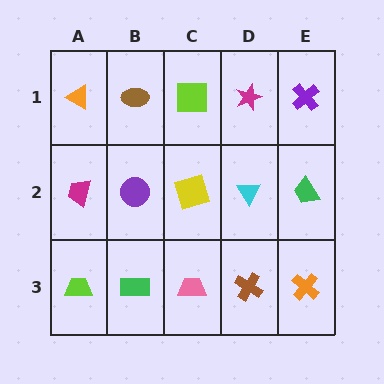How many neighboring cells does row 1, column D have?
3.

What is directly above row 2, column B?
A brown ellipse.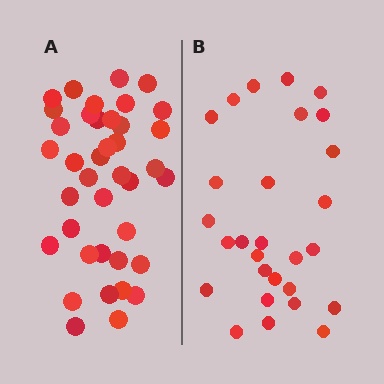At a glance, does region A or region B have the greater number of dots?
Region A (the left region) has more dots.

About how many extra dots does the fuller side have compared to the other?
Region A has roughly 12 or so more dots than region B.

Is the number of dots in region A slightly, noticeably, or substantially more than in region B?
Region A has noticeably more, but not dramatically so. The ratio is roughly 1.4 to 1.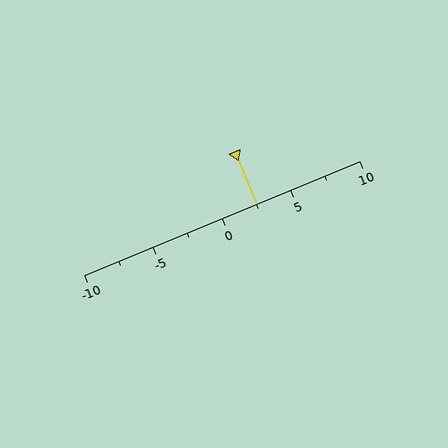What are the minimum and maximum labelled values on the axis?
The axis runs from -10 to 10.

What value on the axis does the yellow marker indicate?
The marker indicates approximately 2.5.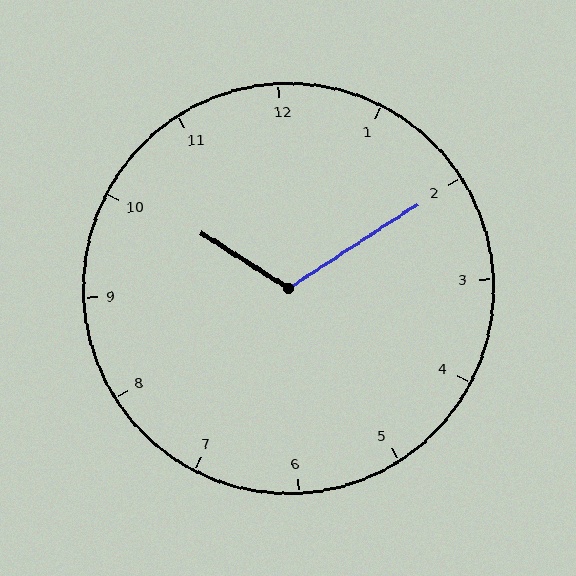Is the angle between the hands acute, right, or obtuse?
It is obtuse.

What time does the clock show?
10:10.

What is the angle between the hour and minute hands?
Approximately 115 degrees.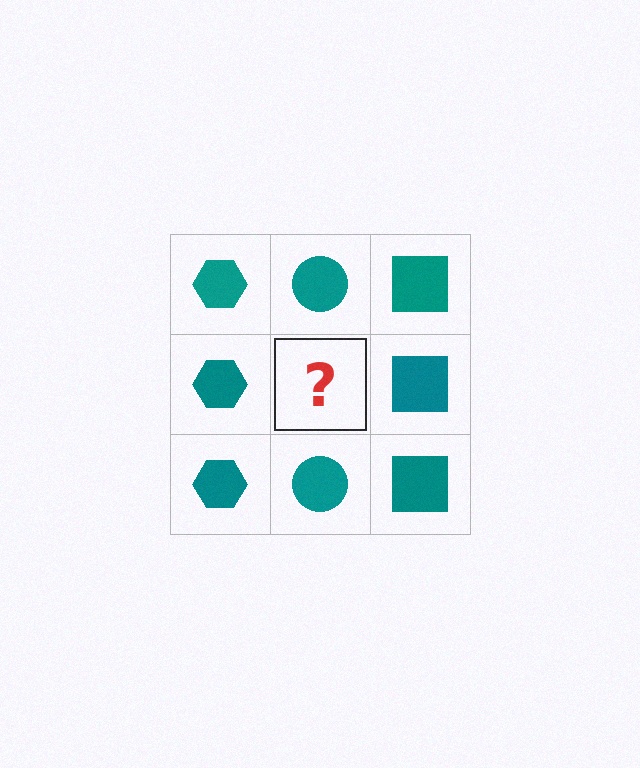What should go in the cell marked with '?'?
The missing cell should contain a teal circle.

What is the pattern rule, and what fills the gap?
The rule is that each column has a consistent shape. The gap should be filled with a teal circle.